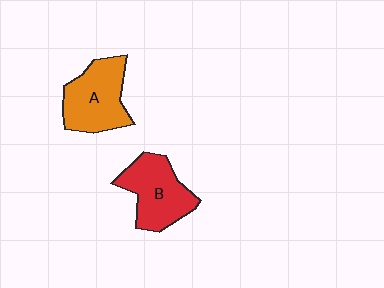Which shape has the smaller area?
Shape B (red).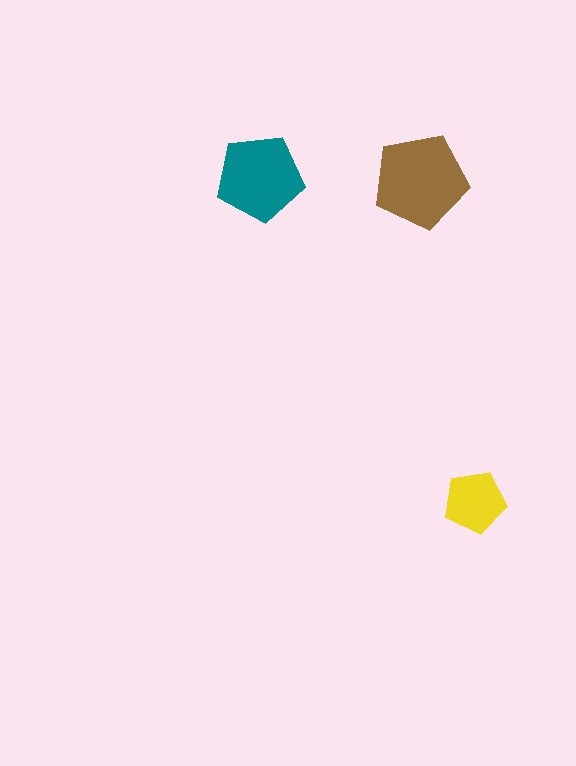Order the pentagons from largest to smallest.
the brown one, the teal one, the yellow one.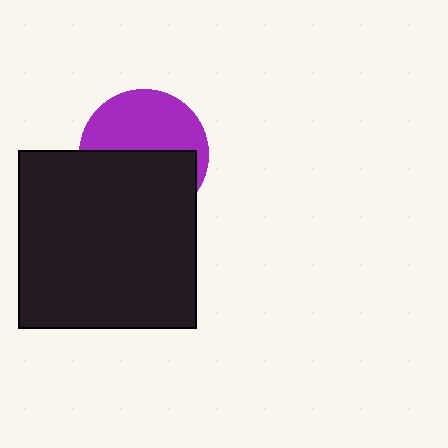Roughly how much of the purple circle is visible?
About half of it is visible (roughly 48%).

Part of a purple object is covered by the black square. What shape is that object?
It is a circle.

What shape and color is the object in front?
The object in front is a black square.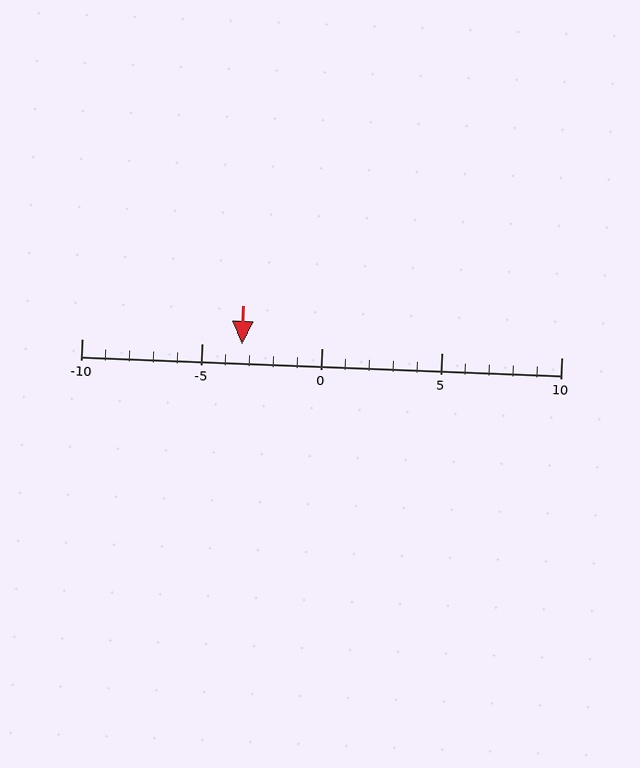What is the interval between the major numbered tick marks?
The major tick marks are spaced 5 units apart.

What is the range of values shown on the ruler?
The ruler shows values from -10 to 10.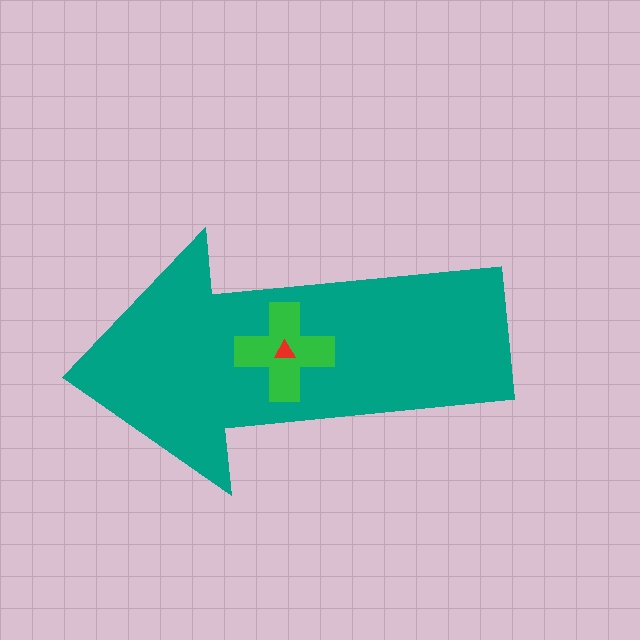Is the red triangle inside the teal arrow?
Yes.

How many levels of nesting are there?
3.